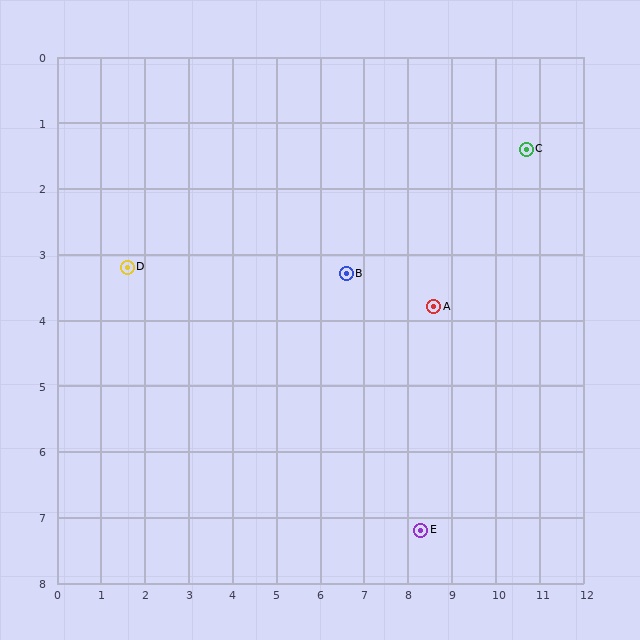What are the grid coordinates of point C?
Point C is at approximately (10.7, 1.4).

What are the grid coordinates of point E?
Point E is at approximately (8.3, 7.2).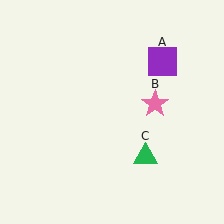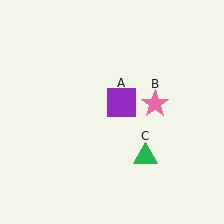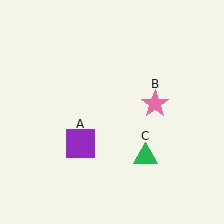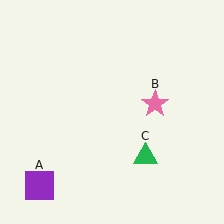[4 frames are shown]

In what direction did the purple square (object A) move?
The purple square (object A) moved down and to the left.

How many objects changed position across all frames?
1 object changed position: purple square (object A).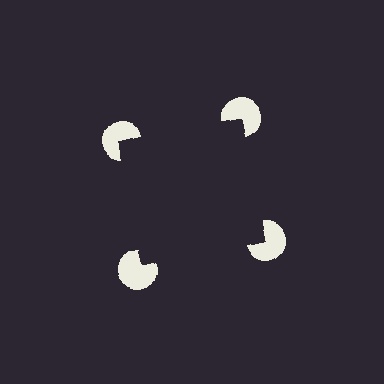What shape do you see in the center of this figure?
An illusory square — its edges are inferred from the aligned wedge cuts in the pac-man discs, not physically drawn.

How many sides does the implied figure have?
4 sides.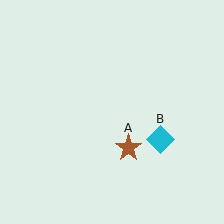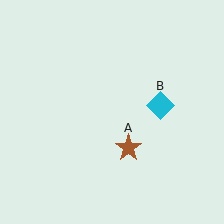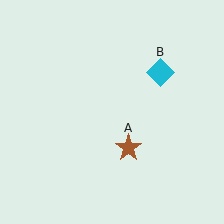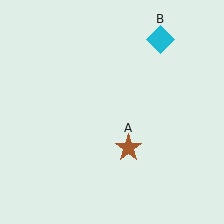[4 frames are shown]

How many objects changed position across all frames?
1 object changed position: cyan diamond (object B).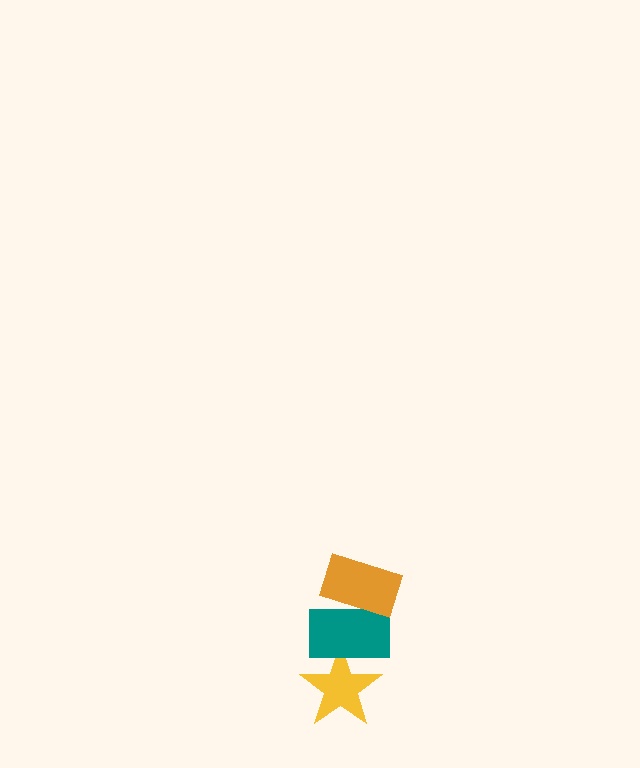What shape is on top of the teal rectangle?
The orange rectangle is on top of the teal rectangle.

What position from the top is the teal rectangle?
The teal rectangle is 2nd from the top.